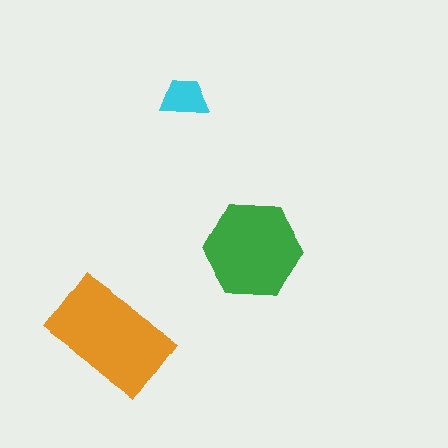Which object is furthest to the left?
The orange rectangle is leftmost.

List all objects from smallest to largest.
The cyan trapezoid, the green hexagon, the orange rectangle.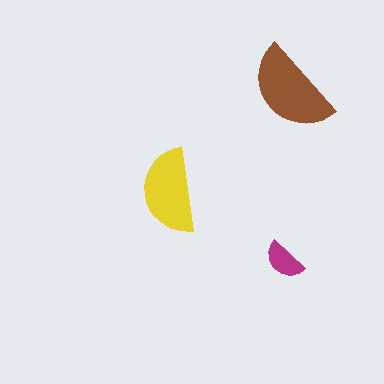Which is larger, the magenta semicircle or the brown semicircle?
The brown one.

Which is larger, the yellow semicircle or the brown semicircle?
The brown one.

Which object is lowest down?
The magenta semicircle is bottommost.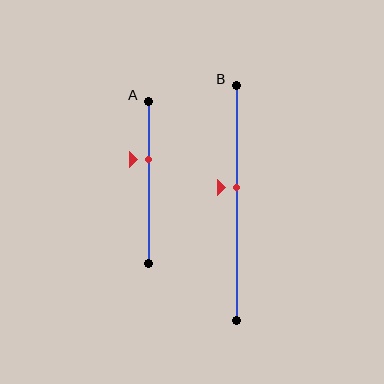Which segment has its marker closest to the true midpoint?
Segment B has its marker closest to the true midpoint.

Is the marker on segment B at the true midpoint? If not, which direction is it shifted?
No, the marker on segment B is shifted upward by about 6% of the segment length.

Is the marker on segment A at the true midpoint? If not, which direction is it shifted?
No, the marker on segment A is shifted upward by about 14% of the segment length.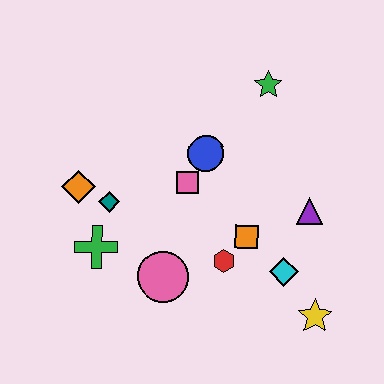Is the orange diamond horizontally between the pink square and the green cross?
No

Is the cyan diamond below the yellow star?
No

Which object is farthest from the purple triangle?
The orange diamond is farthest from the purple triangle.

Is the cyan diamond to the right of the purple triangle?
No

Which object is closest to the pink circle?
The red hexagon is closest to the pink circle.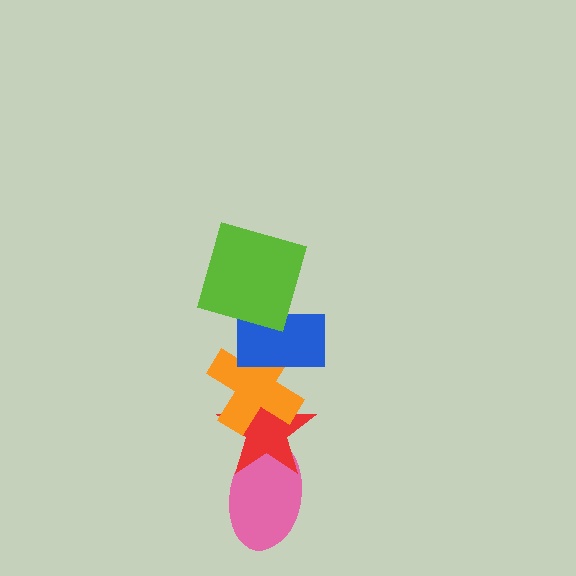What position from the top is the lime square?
The lime square is 1st from the top.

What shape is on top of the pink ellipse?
The red star is on top of the pink ellipse.